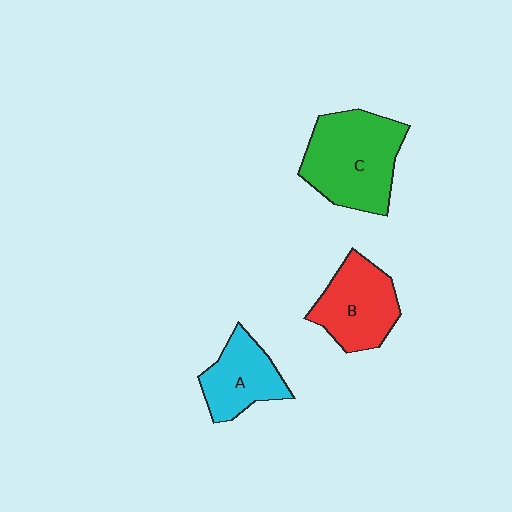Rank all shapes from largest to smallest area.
From largest to smallest: C (green), B (red), A (cyan).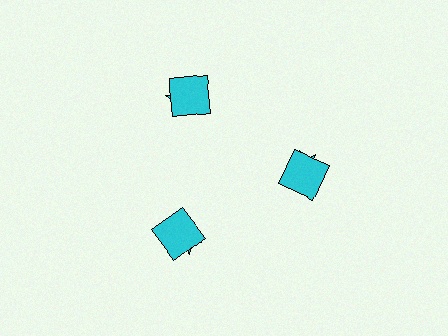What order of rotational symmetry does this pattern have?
This pattern has 3-fold rotational symmetry.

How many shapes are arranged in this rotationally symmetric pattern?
There are 6 shapes, arranged in 3 groups of 2.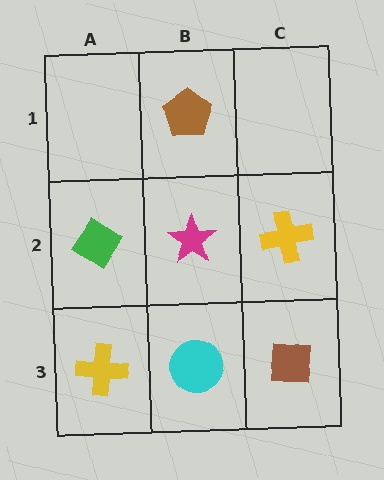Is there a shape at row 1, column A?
No, that cell is empty.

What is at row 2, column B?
A magenta star.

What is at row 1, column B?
A brown pentagon.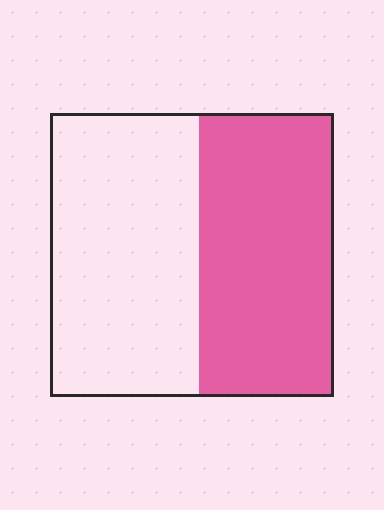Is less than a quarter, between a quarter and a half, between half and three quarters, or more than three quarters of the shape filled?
Between a quarter and a half.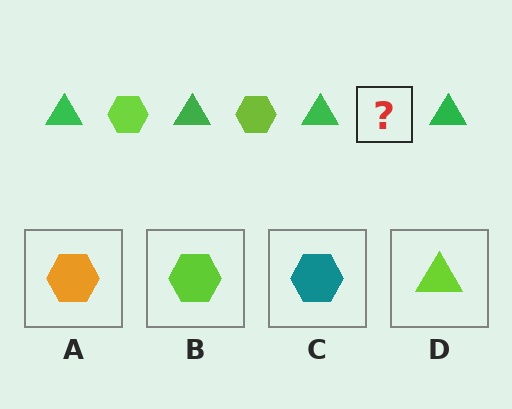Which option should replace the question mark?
Option B.